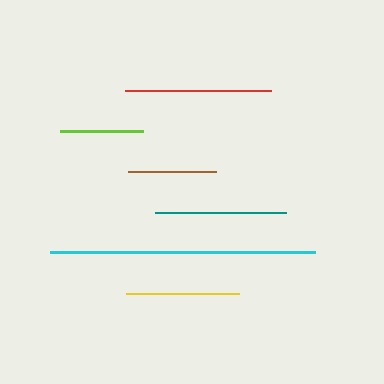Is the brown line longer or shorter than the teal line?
The teal line is longer than the brown line.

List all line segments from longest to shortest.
From longest to shortest: cyan, red, teal, yellow, brown, lime.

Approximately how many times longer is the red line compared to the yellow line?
The red line is approximately 1.3 times the length of the yellow line.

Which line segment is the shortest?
The lime line is the shortest at approximately 83 pixels.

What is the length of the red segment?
The red segment is approximately 146 pixels long.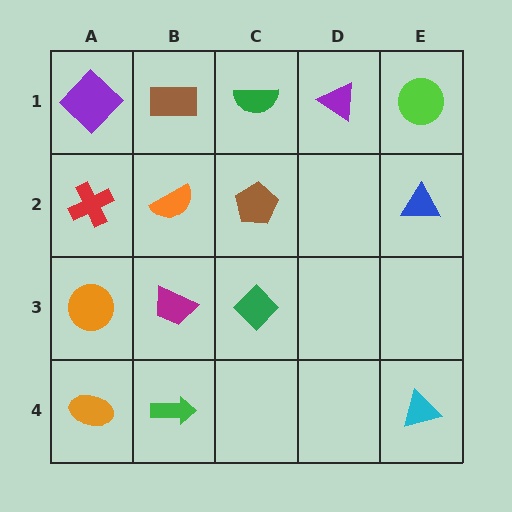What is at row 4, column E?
A cyan triangle.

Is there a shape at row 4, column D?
No, that cell is empty.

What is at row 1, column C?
A green semicircle.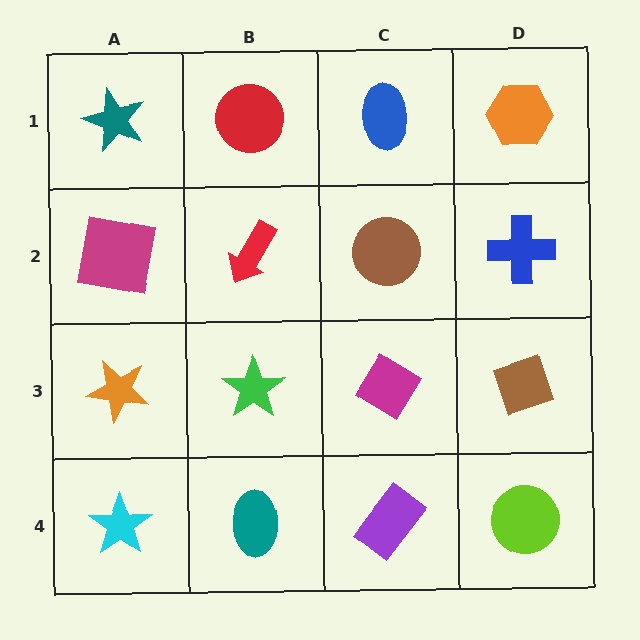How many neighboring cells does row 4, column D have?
2.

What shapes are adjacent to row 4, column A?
An orange star (row 3, column A), a teal ellipse (row 4, column B).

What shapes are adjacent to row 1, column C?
A brown circle (row 2, column C), a red circle (row 1, column B), an orange hexagon (row 1, column D).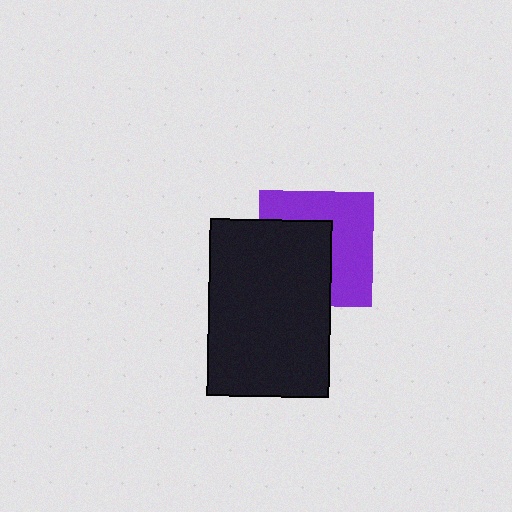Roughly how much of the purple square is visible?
About half of it is visible (roughly 53%).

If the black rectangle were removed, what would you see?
You would see the complete purple square.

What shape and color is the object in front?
The object in front is a black rectangle.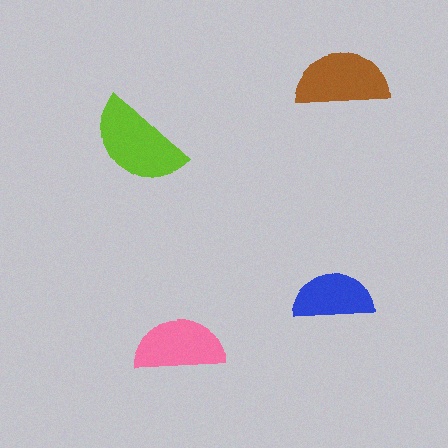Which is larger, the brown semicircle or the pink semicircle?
The brown one.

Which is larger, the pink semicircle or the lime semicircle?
The lime one.